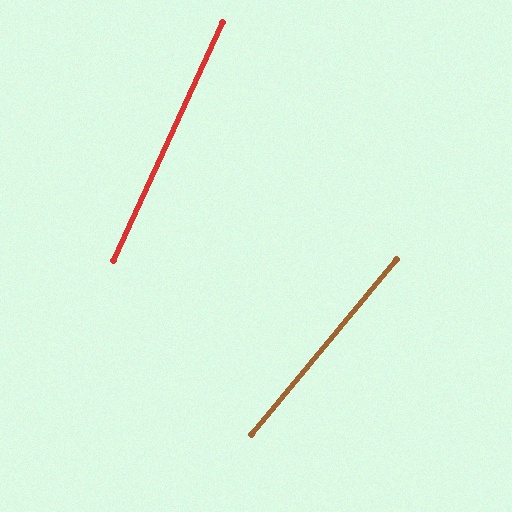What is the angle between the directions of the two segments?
Approximately 15 degrees.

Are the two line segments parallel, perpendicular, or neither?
Neither parallel nor perpendicular — they differ by about 15°.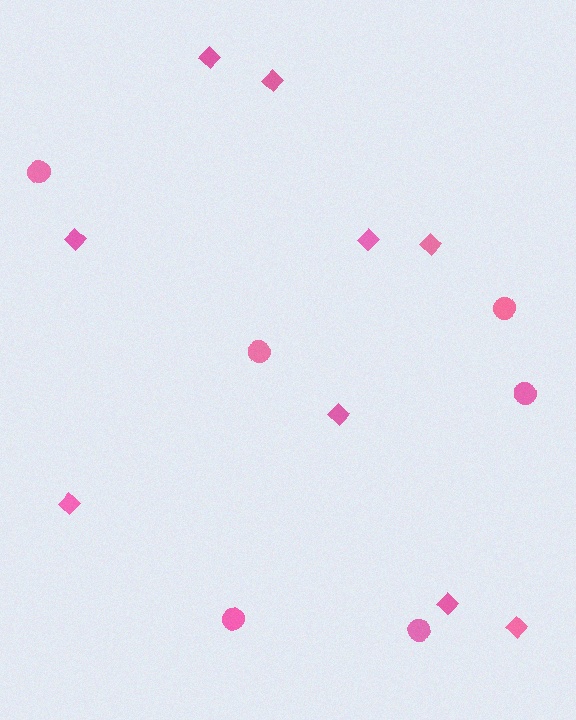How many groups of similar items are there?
There are 2 groups: one group of diamonds (9) and one group of circles (6).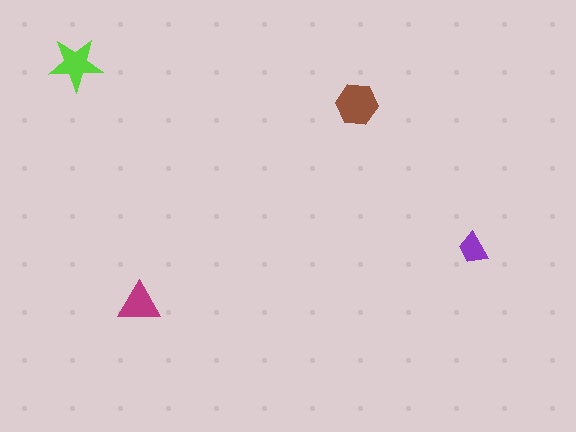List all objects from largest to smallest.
The brown hexagon, the lime star, the magenta triangle, the purple trapezoid.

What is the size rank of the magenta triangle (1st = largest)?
3rd.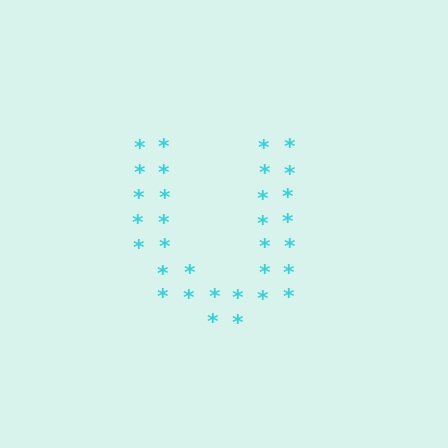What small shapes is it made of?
It is made of small asterisks.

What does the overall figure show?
The overall figure shows the letter U.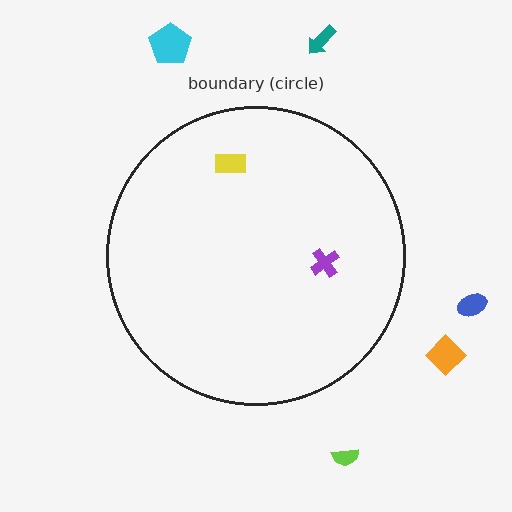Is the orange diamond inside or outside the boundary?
Outside.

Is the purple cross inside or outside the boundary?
Inside.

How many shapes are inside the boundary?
2 inside, 5 outside.